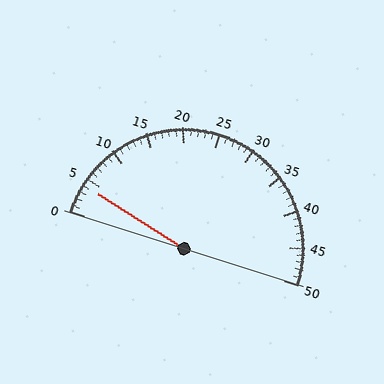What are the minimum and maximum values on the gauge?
The gauge ranges from 0 to 50.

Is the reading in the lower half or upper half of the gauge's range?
The reading is in the lower half of the range (0 to 50).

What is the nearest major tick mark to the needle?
The nearest major tick mark is 5.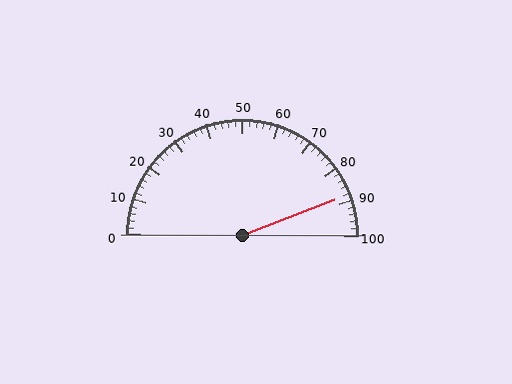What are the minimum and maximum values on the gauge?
The gauge ranges from 0 to 100.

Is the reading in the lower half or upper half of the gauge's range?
The reading is in the upper half of the range (0 to 100).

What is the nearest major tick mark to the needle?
The nearest major tick mark is 90.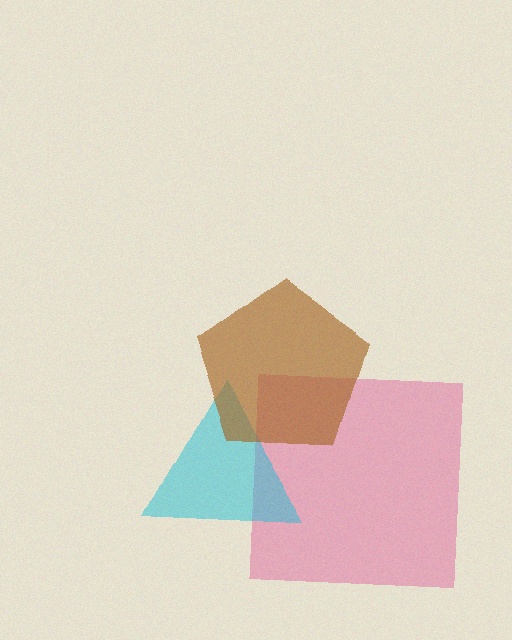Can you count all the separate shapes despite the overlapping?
Yes, there are 3 separate shapes.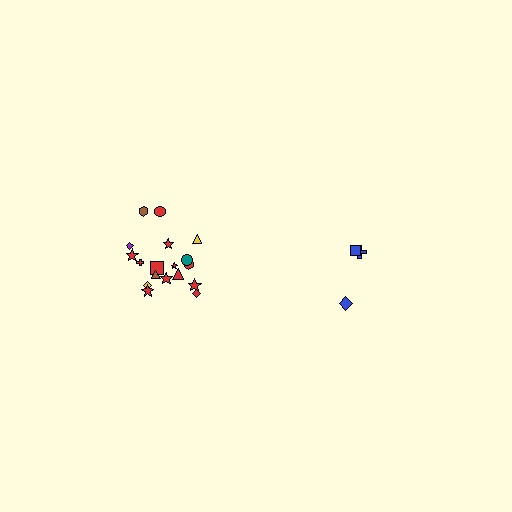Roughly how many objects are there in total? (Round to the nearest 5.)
Roughly 20 objects in total.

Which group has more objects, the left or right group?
The left group.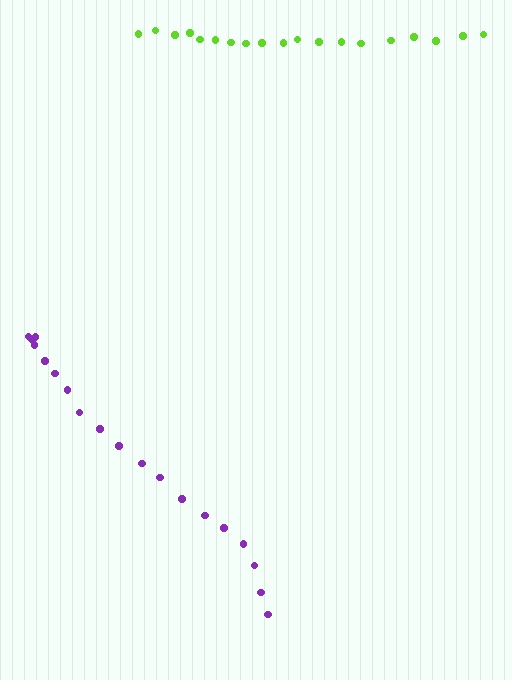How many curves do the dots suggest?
There are 2 distinct paths.